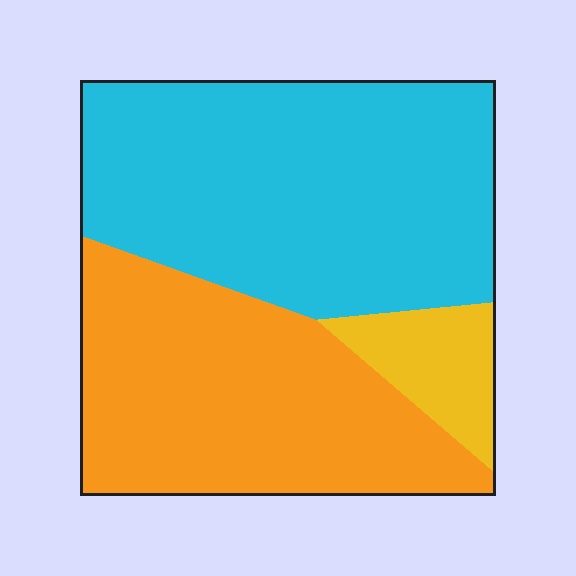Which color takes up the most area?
Cyan, at roughly 50%.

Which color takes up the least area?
Yellow, at roughly 10%.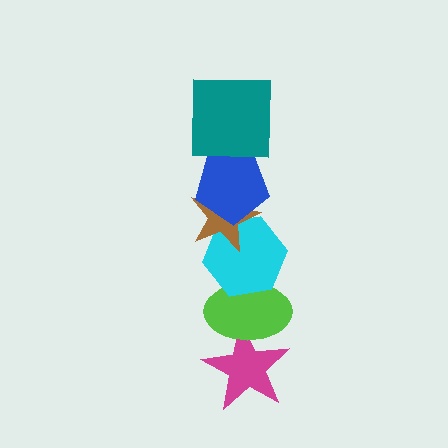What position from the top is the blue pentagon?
The blue pentagon is 2nd from the top.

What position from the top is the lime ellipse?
The lime ellipse is 5th from the top.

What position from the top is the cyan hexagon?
The cyan hexagon is 4th from the top.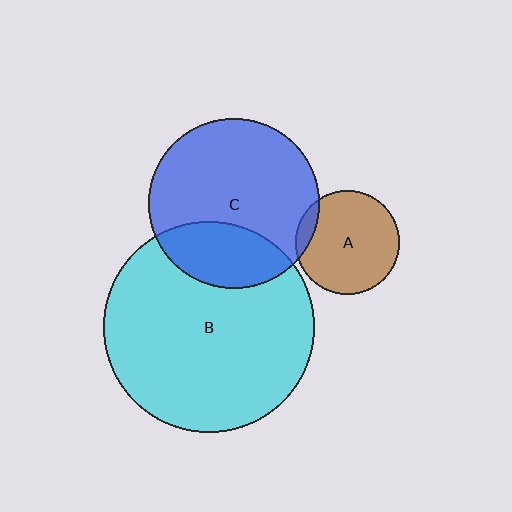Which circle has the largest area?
Circle B (cyan).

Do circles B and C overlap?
Yes.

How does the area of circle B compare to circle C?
Approximately 1.5 times.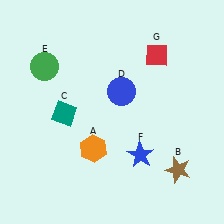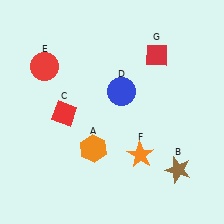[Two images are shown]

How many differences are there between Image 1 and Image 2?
There are 3 differences between the two images.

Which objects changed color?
C changed from teal to red. E changed from green to red. F changed from blue to orange.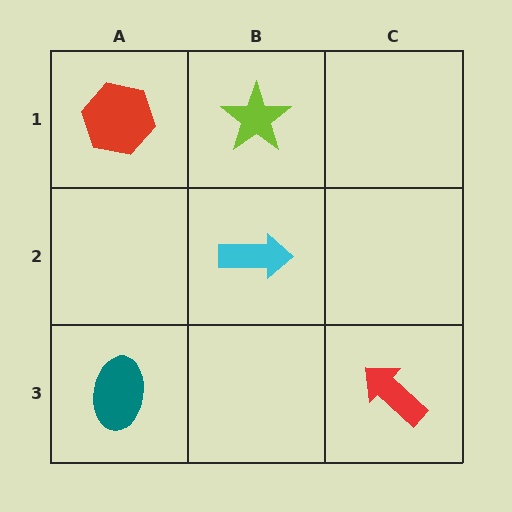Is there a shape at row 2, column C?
No, that cell is empty.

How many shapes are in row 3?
2 shapes.